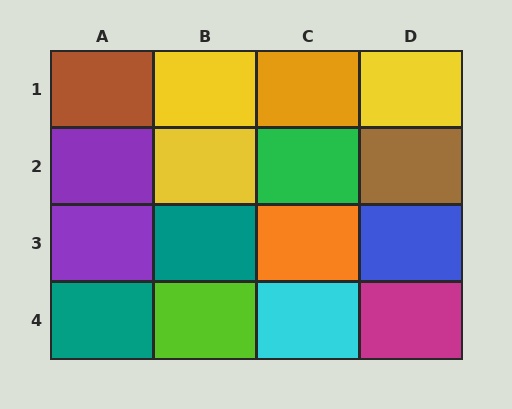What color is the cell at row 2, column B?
Yellow.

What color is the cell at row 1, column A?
Brown.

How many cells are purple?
2 cells are purple.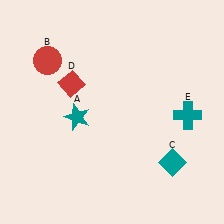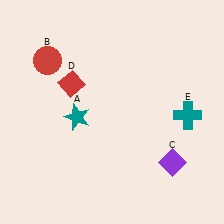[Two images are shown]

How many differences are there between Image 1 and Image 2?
There is 1 difference between the two images.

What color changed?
The diamond (C) changed from teal in Image 1 to purple in Image 2.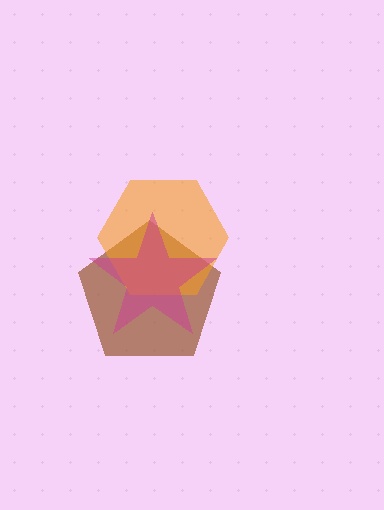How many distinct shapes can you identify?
There are 3 distinct shapes: a brown pentagon, an orange hexagon, a magenta star.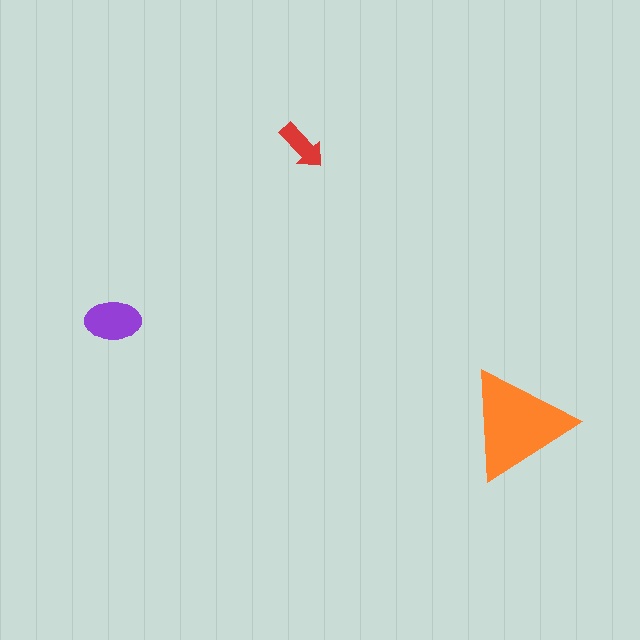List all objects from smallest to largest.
The red arrow, the purple ellipse, the orange triangle.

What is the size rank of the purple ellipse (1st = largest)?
2nd.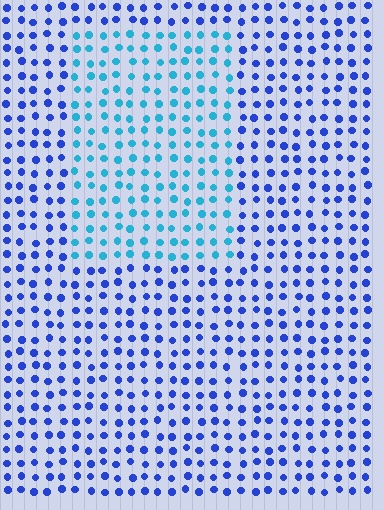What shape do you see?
I see a rectangle.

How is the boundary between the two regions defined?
The boundary is defined purely by a slight shift in hue (about 39 degrees). Spacing, size, and orientation are identical on both sides.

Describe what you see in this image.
The image is filled with small blue elements in a uniform arrangement. A rectangle-shaped region is visible where the elements are tinted to a slightly different hue, forming a subtle color boundary.